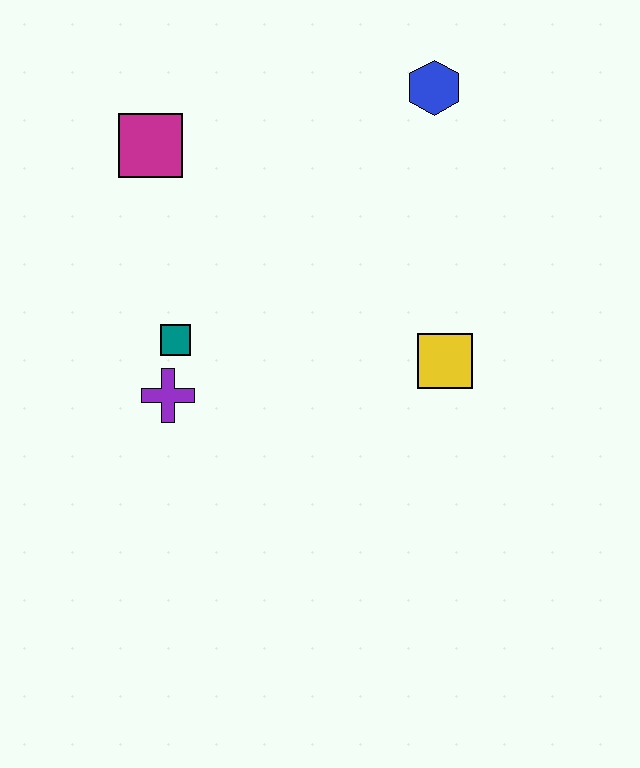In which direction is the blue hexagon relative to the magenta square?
The blue hexagon is to the right of the magenta square.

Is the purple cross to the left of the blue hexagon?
Yes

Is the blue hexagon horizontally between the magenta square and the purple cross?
No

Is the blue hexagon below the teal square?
No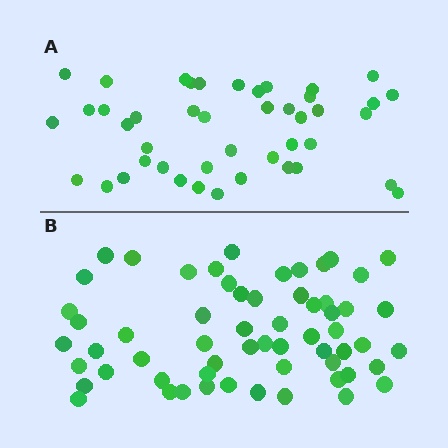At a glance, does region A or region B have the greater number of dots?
Region B (the bottom region) has more dots.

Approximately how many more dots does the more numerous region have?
Region B has approximately 15 more dots than region A.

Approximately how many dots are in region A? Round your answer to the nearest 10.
About 40 dots. (The exact count is 44, which rounds to 40.)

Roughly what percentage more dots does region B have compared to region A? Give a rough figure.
About 35% more.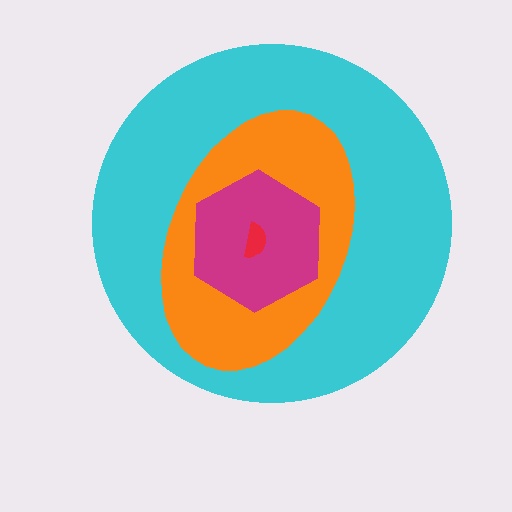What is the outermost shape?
The cyan circle.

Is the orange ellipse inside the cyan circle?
Yes.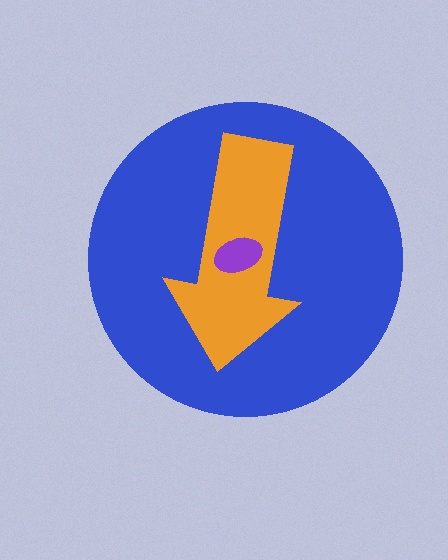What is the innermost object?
The purple ellipse.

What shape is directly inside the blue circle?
The orange arrow.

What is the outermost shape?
The blue circle.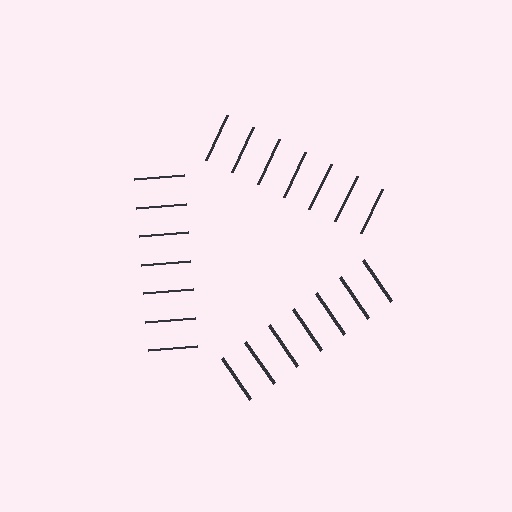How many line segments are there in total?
21 — 7 along each of the 3 edges.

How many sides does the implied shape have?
3 sides — the line-ends trace a triangle.